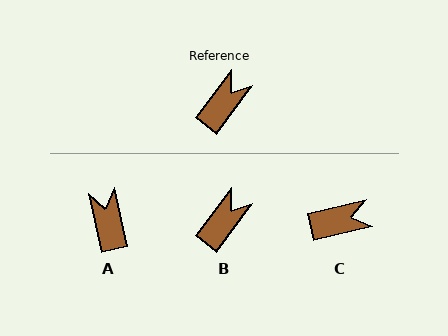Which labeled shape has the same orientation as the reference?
B.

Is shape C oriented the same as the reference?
No, it is off by about 40 degrees.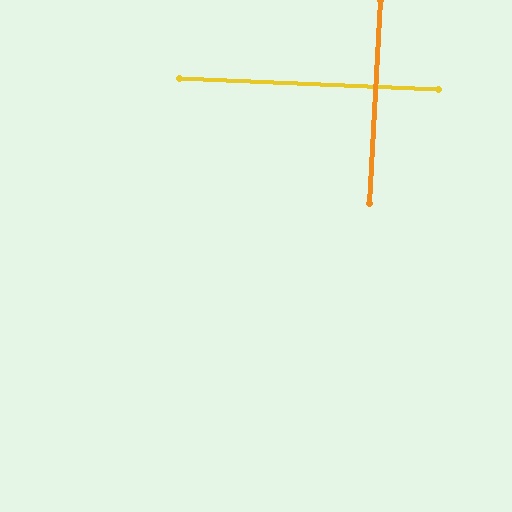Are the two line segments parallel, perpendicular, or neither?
Perpendicular — they meet at approximately 89°.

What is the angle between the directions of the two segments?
Approximately 89 degrees.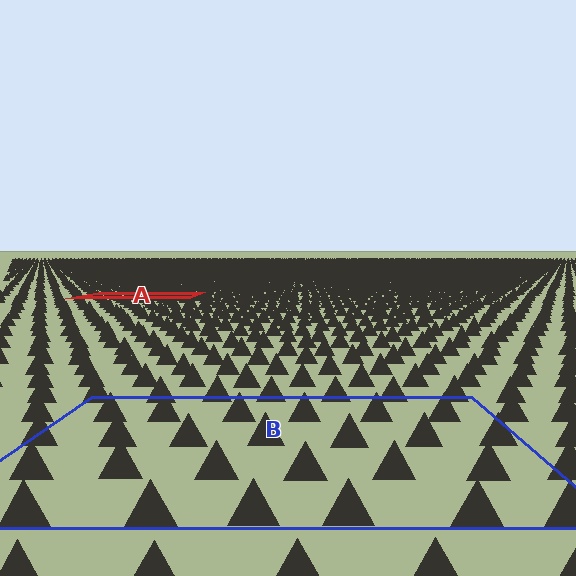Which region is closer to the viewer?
Region B is closer. The texture elements there are larger and more spread out.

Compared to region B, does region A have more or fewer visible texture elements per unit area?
Region A has more texture elements per unit area — they are packed more densely because it is farther away.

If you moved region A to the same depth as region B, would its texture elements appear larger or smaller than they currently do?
They would appear larger. At a closer depth, the same texture elements are projected at a bigger on-screen size.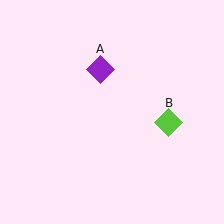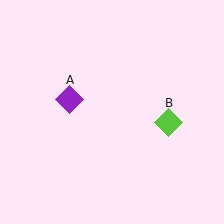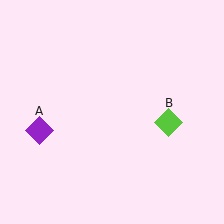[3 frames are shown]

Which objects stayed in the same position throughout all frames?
Lime diamond (object B) remained stationary.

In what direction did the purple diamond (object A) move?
The purple diamond (object A) moved down and to the left.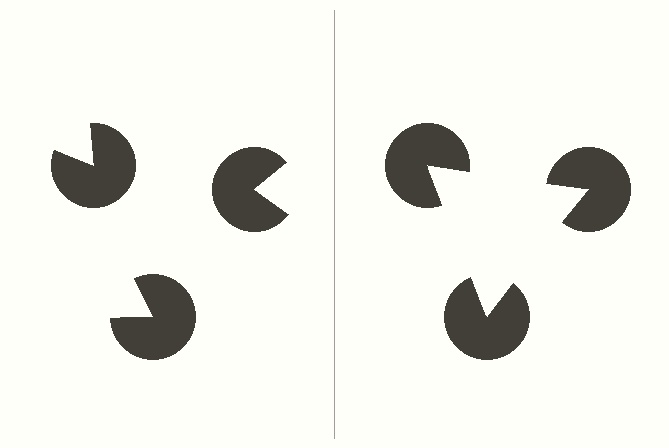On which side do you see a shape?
An illusory triangle appears on the right side. On the left side the wedge cuts are rotated, so no coherent shape forms.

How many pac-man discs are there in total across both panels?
6 — 3 on each side.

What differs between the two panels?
The pac-man discs are positioned identically on both sides; only the wedge orientations differ. On the right they align to a triangle; on the left they are misaligned.